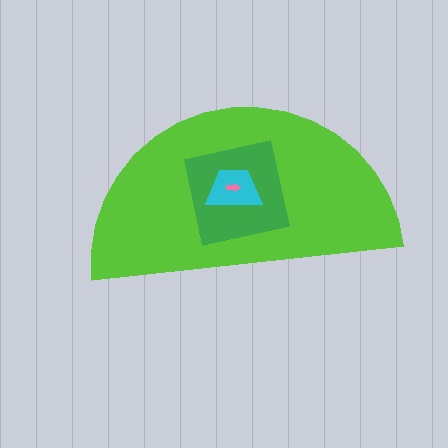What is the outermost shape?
The lime semicircle.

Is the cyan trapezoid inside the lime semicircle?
Yes.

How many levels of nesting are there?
4.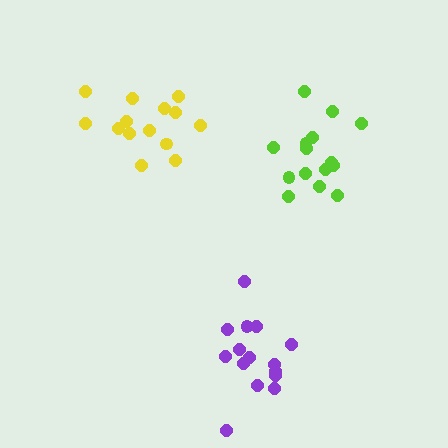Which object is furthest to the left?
The yellow cluster is leftmost.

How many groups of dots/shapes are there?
There are 3 groups.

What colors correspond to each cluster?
The clusters are colored: lime, yellow, purple.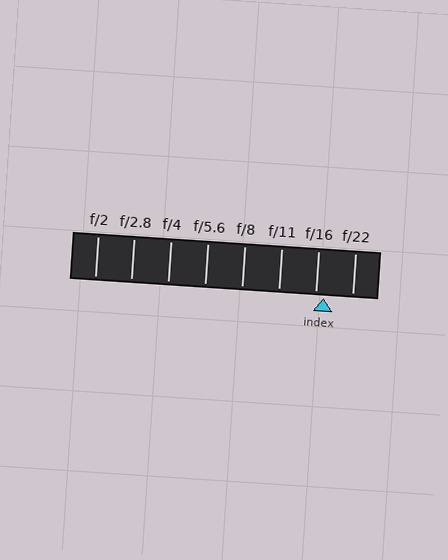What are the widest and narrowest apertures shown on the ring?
The widest aperture shown is f/2 and the narrowest is f/22.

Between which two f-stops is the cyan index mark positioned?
The index mark is between f/16 and f/22.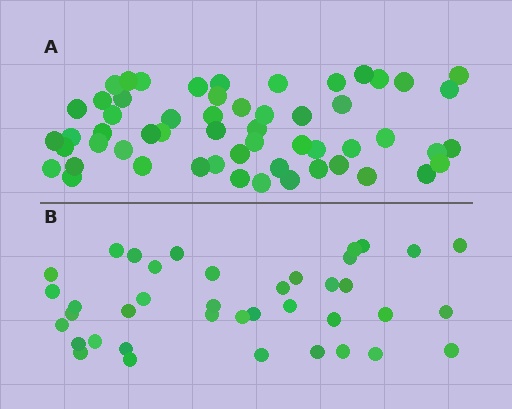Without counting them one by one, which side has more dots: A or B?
Region A (the top region) has more dots.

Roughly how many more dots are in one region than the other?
Region A has approximately 15 more dots than region B.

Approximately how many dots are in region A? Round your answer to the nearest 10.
About 60 dots. (The exact count is 56, which rounds to 60.)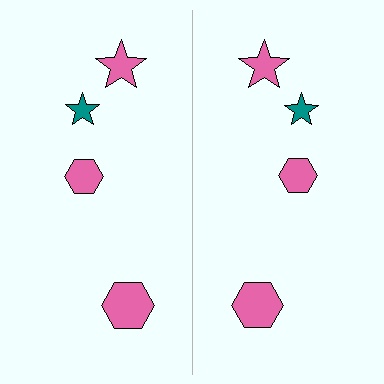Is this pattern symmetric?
Yes, this pattern has bilateral (reflection) symmetry.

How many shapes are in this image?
There are 8 shapes in this image.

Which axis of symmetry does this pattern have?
The pattern has a vertical axis of symmetry running through the center of the image.